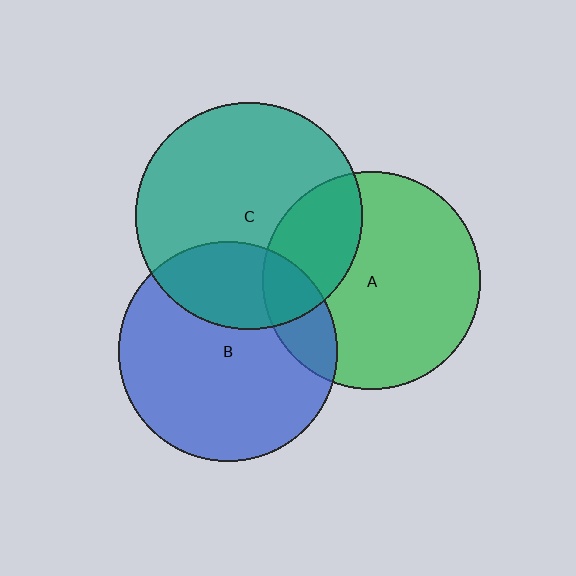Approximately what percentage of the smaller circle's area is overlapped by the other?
Approximately 15%.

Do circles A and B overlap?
Yes.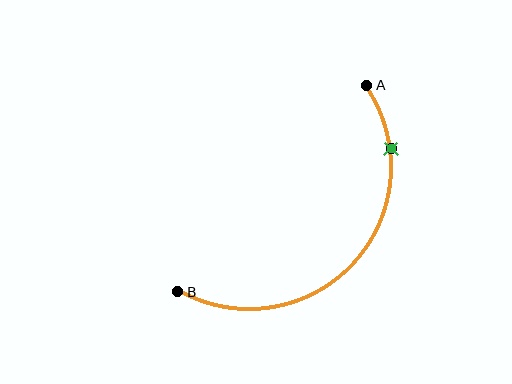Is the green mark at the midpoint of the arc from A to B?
No. The green mark lies on the arc but is closer to endpoint A. The arc midpoint would be at the point on the curve equidistant along the arc from both A and B.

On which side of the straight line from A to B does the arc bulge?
The arc bulges below and to the right of the straight line connecting A and B.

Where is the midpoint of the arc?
The arc midpoint is the point on the curve farthest from the straight line joining A and B. It sits below and to the right of that line.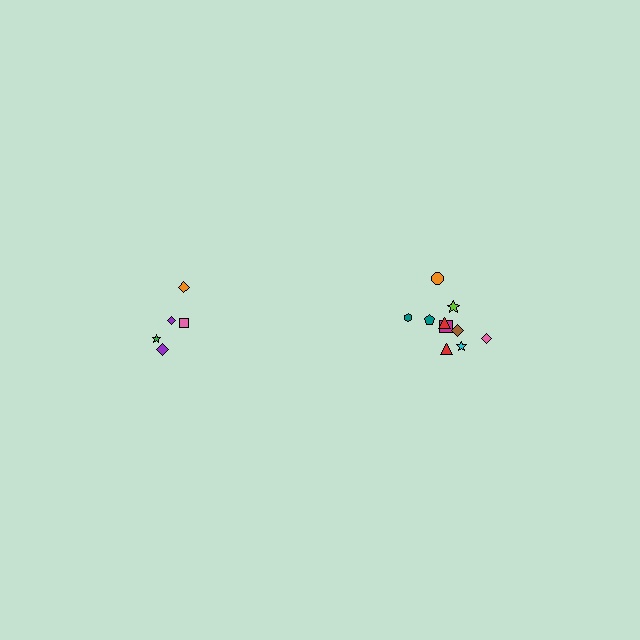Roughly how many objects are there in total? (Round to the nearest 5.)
Roughly 15 objects in total.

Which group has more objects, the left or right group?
The right group.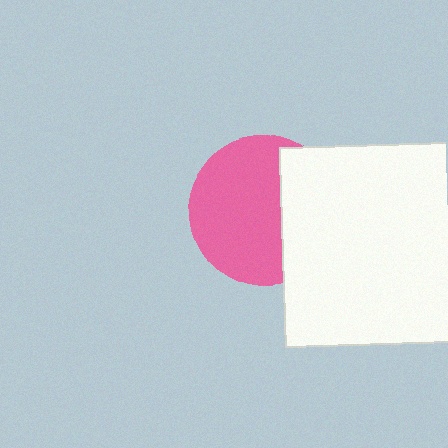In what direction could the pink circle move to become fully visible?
The pink circle could move left. That would shift it out from behind the white square entirely.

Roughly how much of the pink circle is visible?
Most of it is visible (roughly 65%).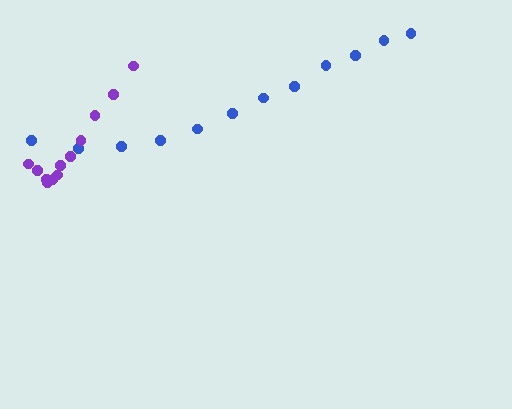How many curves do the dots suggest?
There are 2 distinct paths.